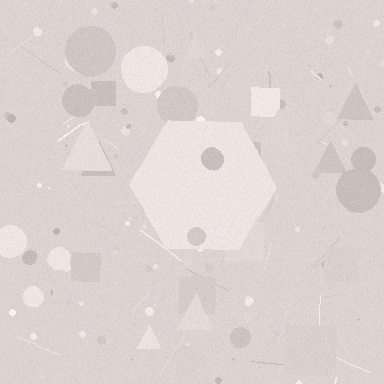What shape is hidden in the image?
A hexagon is hidden in the image.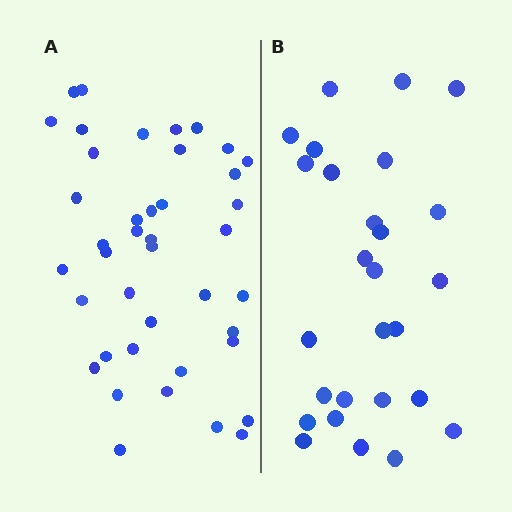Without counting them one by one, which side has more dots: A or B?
Region A (the left region) has more dots.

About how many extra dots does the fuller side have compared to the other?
Region A has approximately 15 more dots than region B.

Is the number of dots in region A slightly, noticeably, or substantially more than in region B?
Region A has substantially more. The ratio is roughly 1.5 to 1.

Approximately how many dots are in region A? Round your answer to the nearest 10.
About 40 dots. (The exact count is 41, which rounds to 40.)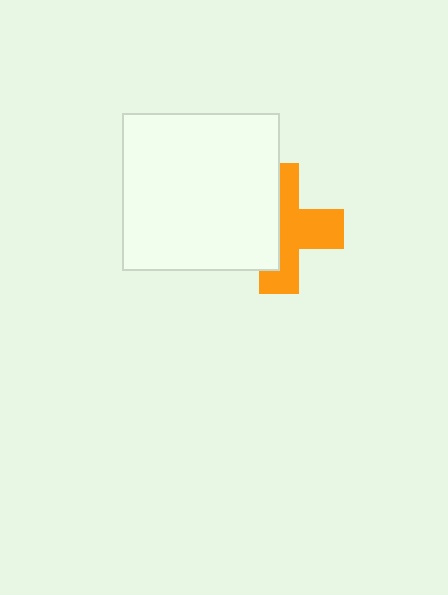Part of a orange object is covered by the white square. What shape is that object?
It is a cross.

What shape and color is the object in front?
The object in front is a white square.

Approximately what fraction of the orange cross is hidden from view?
Roughly 45% of the orange cross is hidden behind the white square.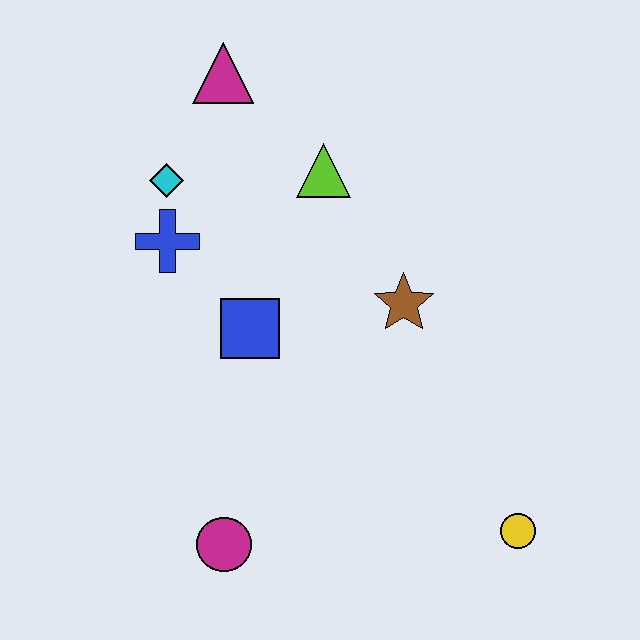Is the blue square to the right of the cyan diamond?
Yes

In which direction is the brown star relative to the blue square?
The brown star is to the right of the blue square.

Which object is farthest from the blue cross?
The yellow circle is farthest from the blue cross.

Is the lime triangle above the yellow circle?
Yes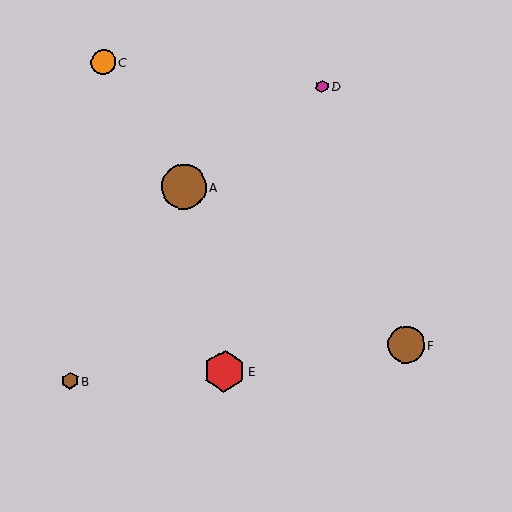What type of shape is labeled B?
Shape B is a brown hexagon.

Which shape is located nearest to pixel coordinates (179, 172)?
The brown circle (labeled A) at (184, 186) is nearest to that location.